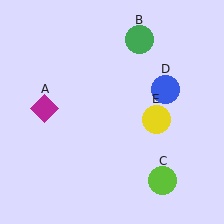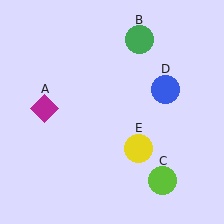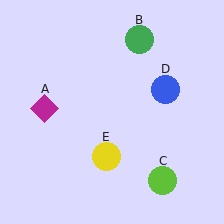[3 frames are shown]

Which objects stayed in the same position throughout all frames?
Magenta diamond (object A) and green circle (object B) and lime circle (object C) and blue circle (object D) remained stationary.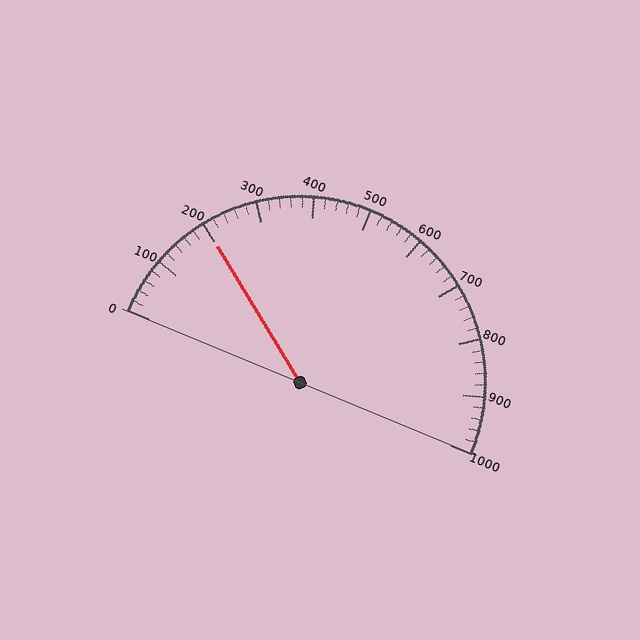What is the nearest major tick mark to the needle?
The nearest major tick mark is 200.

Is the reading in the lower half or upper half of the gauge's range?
The reading is in the lower half of the range (0 to 1000).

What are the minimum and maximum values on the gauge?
The gauge ranges from 0 to 1000.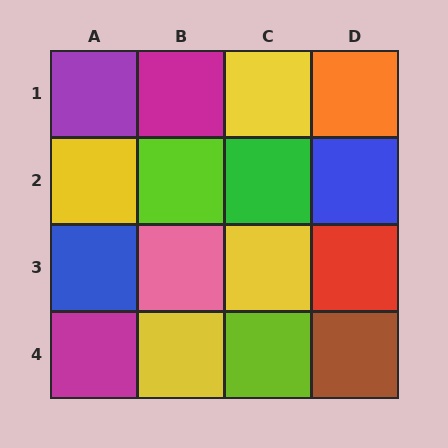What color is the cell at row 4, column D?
Brown.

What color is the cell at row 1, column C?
Yellow.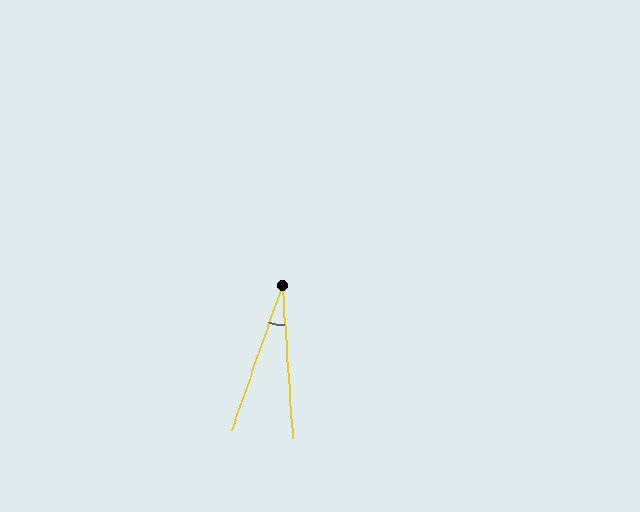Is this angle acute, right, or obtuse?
It is acute.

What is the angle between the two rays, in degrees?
Approximately 23 degrees.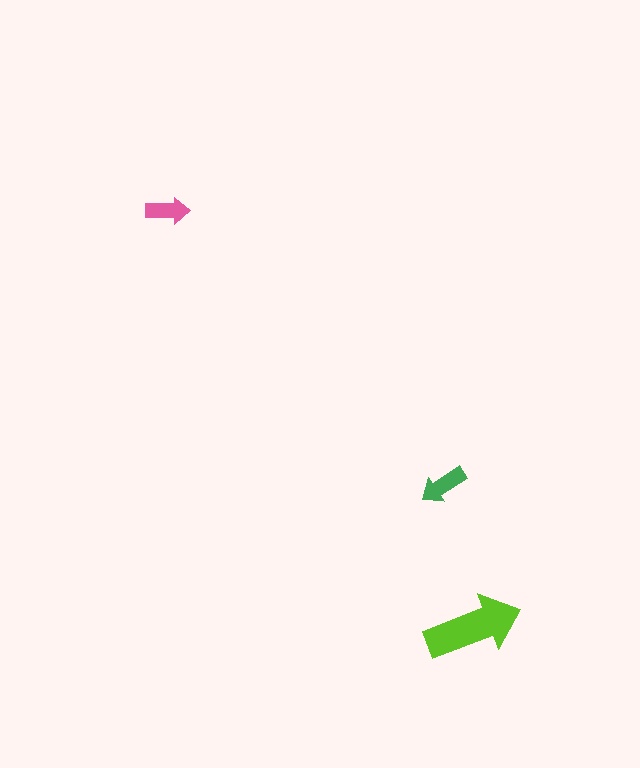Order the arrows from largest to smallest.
the lime one, the green one, the pink one.